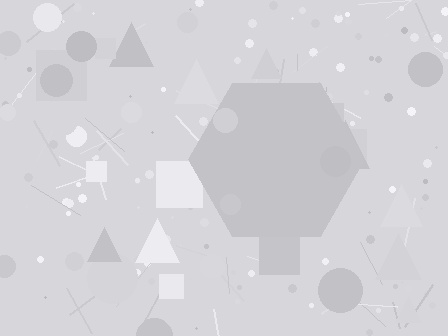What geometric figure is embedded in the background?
A hexagon is embedded in the background.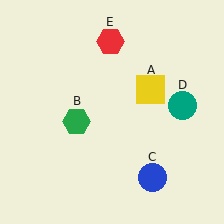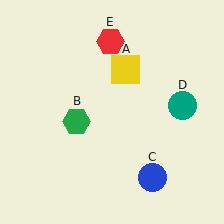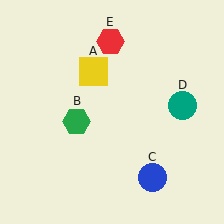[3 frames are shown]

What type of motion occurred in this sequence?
The yellow square (object A) rotated counterclockwise around the center of the scene.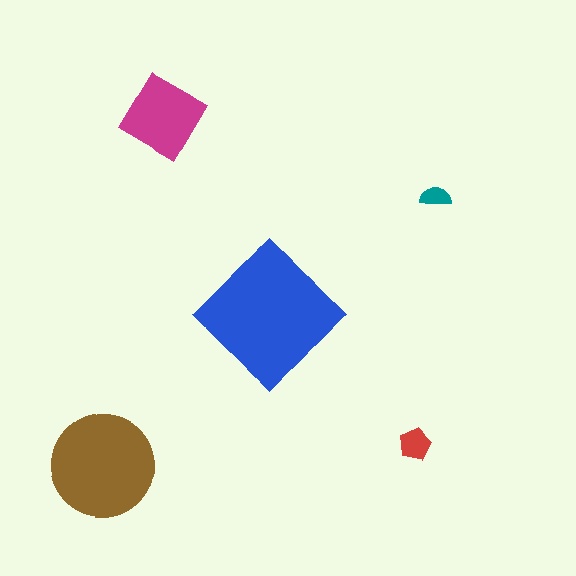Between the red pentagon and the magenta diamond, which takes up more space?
The magenta diamond.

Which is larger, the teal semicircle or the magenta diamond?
The magenta diamond.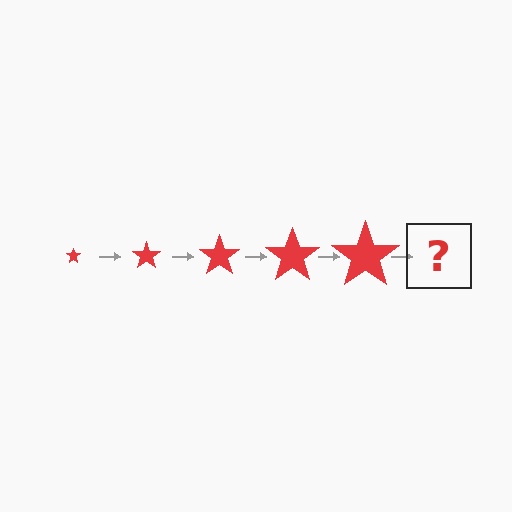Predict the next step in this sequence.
The next step is a red star, larger than the previous one.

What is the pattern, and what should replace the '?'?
The pattern is that the star gets progressively larger each step. The '?' should be a red star, larger than the previous one.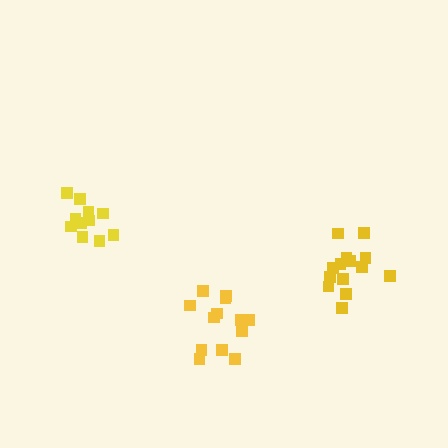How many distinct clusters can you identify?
There are 3 distinct clusters.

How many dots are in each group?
Group 1: 11 dots, Group 2: 13 dots, Group 3: 14 dots (38 total).